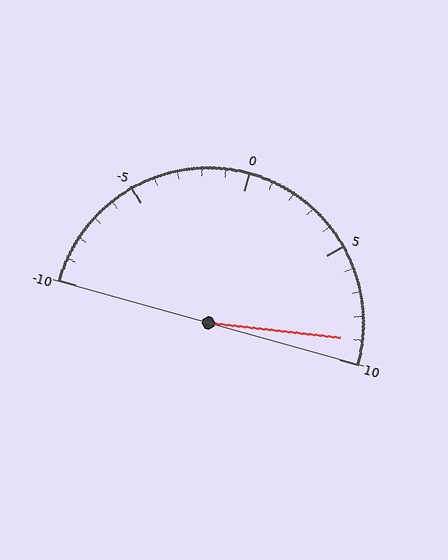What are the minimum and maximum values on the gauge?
The gauge ranges from -10 to 10.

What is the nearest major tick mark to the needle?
The nearest major tick mark is 10.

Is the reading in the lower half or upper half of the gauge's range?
The reading is in the upper half of the range (-10 to 10).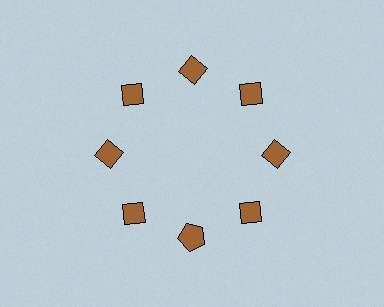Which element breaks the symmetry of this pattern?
The brown pentagon at roughly the 6 o'clock position breaks the symmetry. All other shapes are brown diamonds.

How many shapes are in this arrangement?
There are 8 shapes arranged in a ring pattern.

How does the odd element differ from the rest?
It has a different shape: pentagon instead of diamond.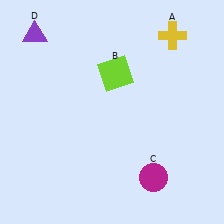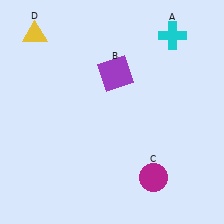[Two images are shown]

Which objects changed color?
A changed from yellow to cyan. B changed from lime to purple. D changed from purple to yellow.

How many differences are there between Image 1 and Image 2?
There are 3 differences between the two images.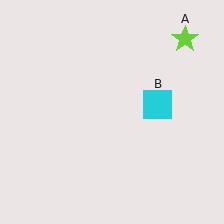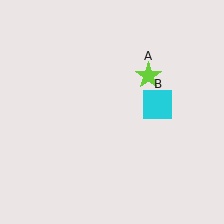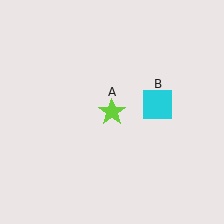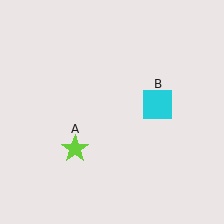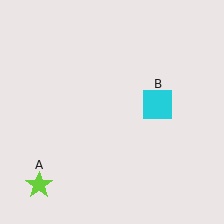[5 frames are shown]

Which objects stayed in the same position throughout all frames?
Cyan square (object B) remained stationary.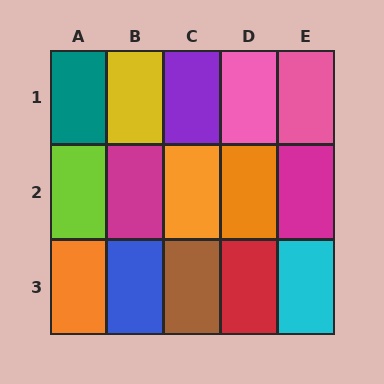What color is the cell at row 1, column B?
Yellow.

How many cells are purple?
1 cell is purple.